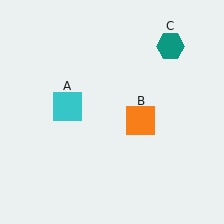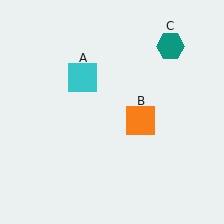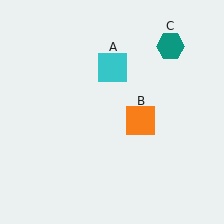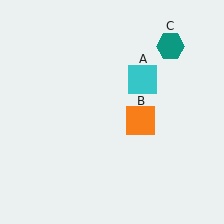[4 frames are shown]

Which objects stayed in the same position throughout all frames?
Orange square (object B) and teal hexagon (object C) remained stationary.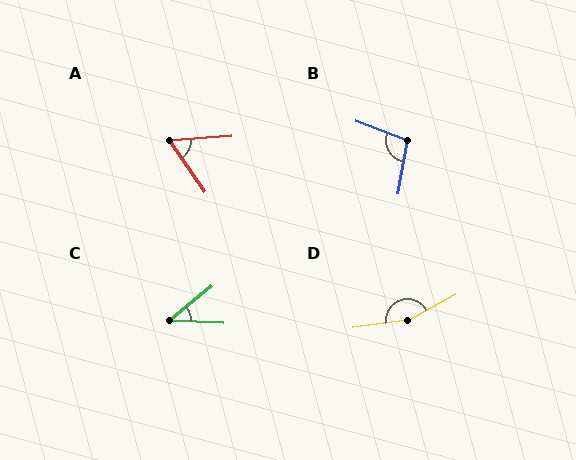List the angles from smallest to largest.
C (42°), A (59°), B (100°), D (159°).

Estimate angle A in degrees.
Approximately 59 degrees.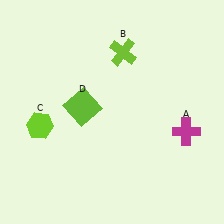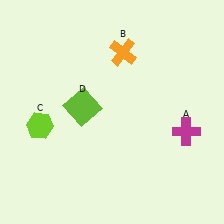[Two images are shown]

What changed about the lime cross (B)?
In Image 1, B is lime. In Image 2, it changed to orange.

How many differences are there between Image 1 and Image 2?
There is 1 difference between the two images.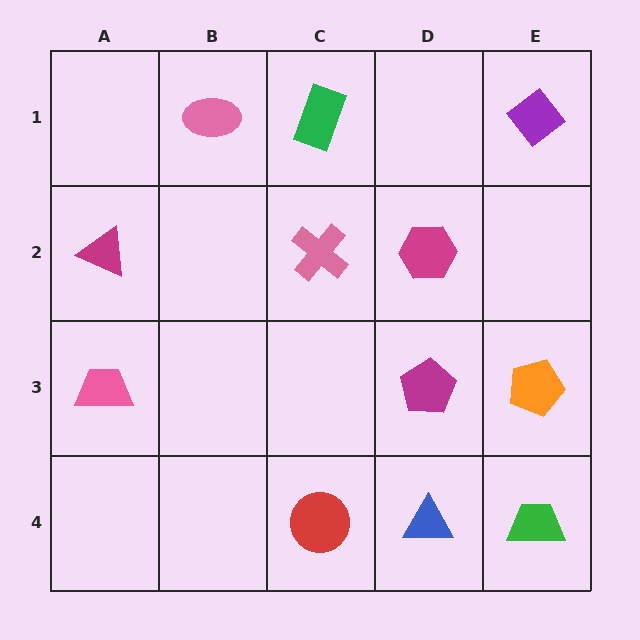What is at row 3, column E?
An orange pentagon.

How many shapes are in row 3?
3 shapes.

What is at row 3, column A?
A pink trapezoid.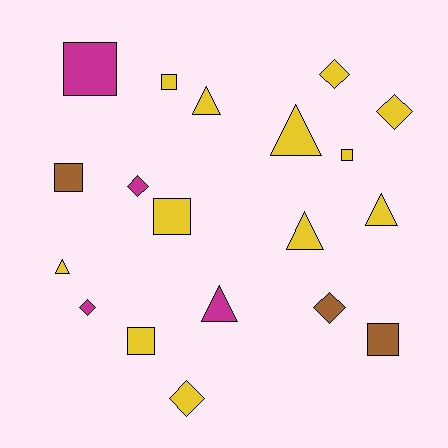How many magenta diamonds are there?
There are 2 magenta diamonds.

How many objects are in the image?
There are 19 objects.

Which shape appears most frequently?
Square, with 7 objects.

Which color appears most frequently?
Yellow, with 12 objects.